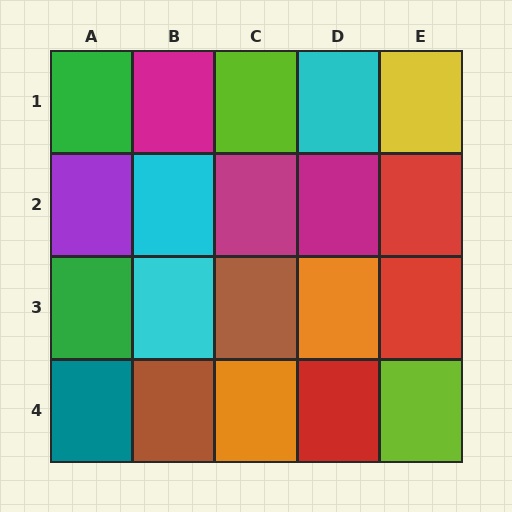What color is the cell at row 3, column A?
Green.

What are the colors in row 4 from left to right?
Teal, brown, orange, red, lime.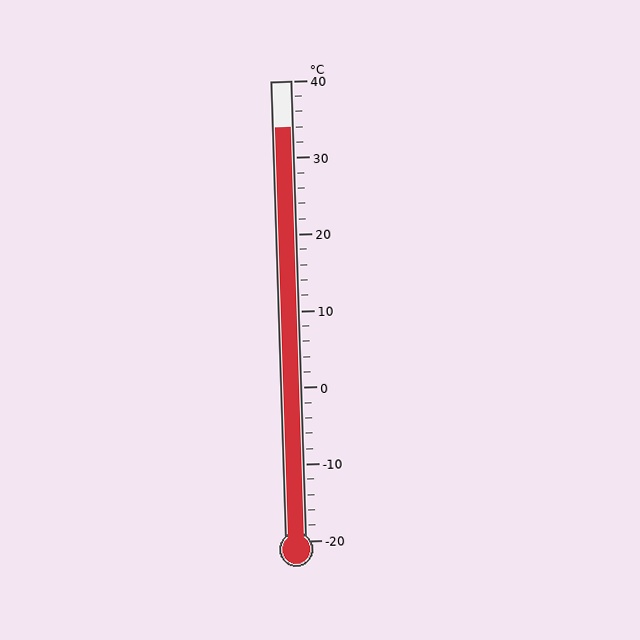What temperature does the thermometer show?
The thermometer shows approximately 34°C.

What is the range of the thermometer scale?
The thermometer scale ranges from -20°C to 40°C.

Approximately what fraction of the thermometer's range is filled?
The thermometer is filled to approximately 90% of its range.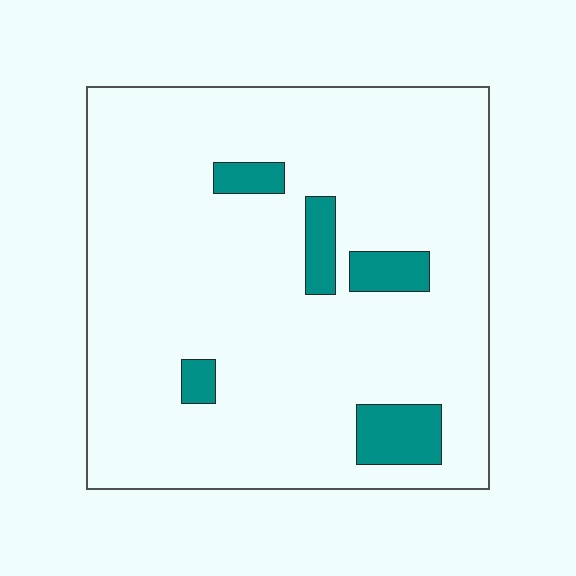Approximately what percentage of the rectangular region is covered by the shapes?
Approximately 10%.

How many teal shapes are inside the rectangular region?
5.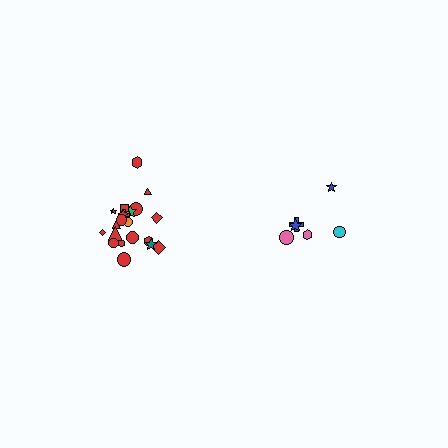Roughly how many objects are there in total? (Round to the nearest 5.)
Roughly 30 objects in total.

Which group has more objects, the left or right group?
The left group.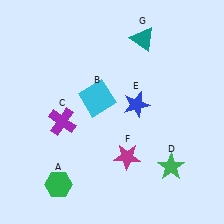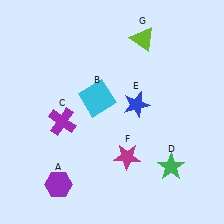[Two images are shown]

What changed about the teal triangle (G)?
In Image 1, G is teal. In Image 2, it changed to lime.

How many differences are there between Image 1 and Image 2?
There are 2 differences between the two images.